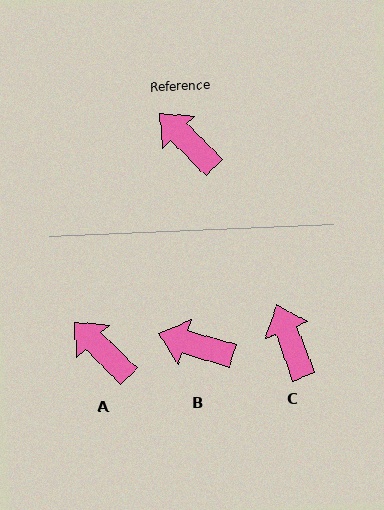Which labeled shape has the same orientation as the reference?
A.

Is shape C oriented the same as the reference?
No, it is off by about 25 degrees.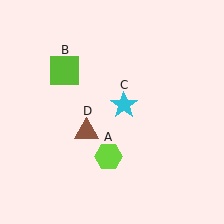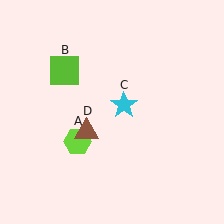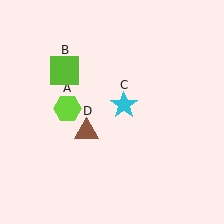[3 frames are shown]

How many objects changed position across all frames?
1 object changed position: lime hexagon (object A).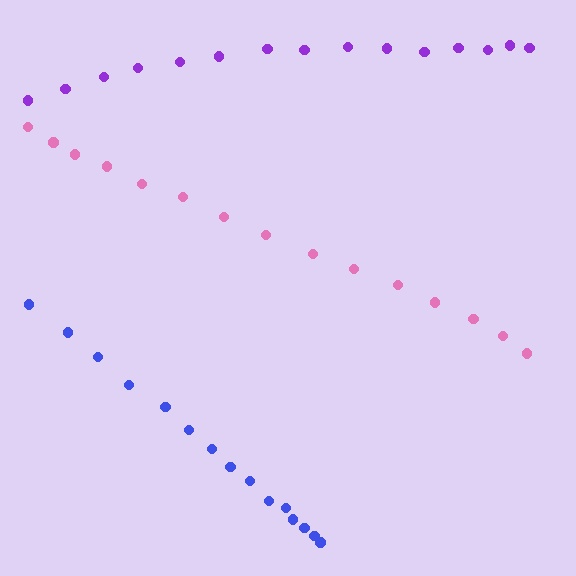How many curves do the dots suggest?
There are 3 distinct paths.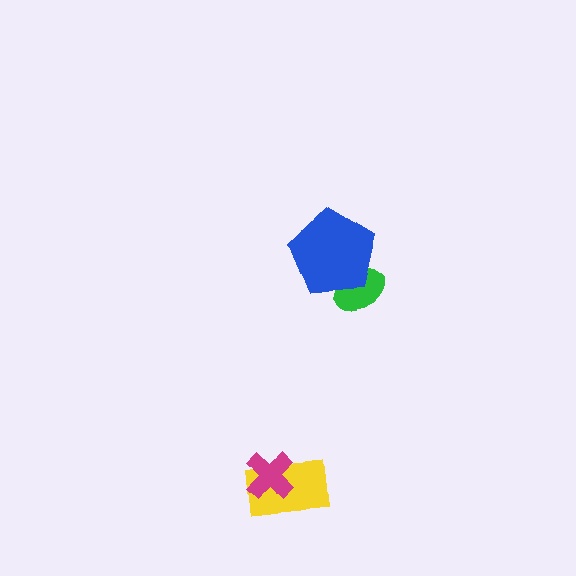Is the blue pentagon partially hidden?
No, no other shape covers it.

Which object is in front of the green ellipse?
The blue pentagon is in front of the green ellipse.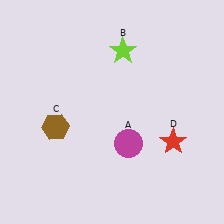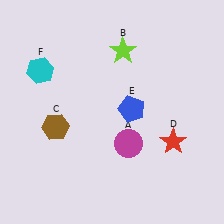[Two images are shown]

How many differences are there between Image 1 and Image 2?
There are 2 differences between the two images.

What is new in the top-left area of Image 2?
A cyan hexagon (F) was added in the top-left area of Image 2.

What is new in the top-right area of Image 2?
A blue pentagon (E) was added in the top-right area of Image 2.